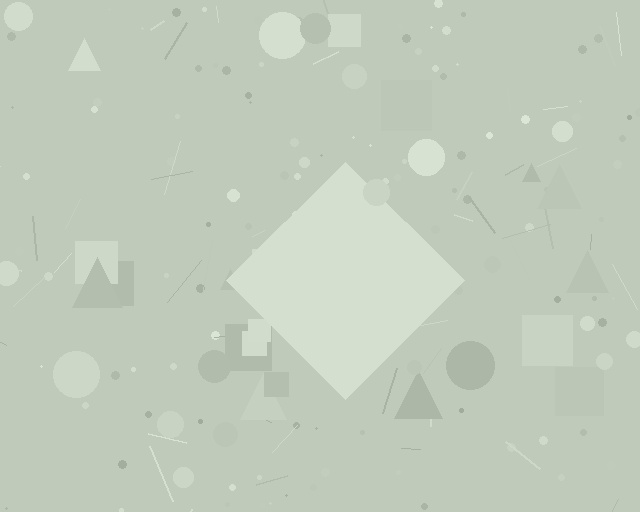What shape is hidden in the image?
A diamond is hidden in the image.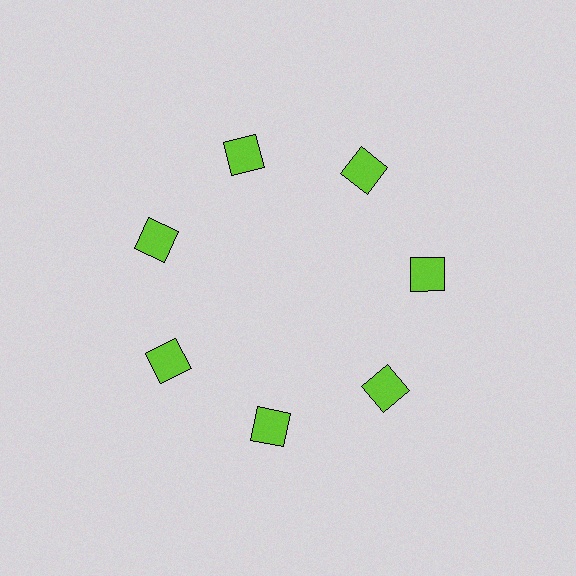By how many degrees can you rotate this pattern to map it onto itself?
The pattern maps onto itself every 51 degrees of rotation.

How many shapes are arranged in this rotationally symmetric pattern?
There are 7 shapes, arranged in 7 groups of 1.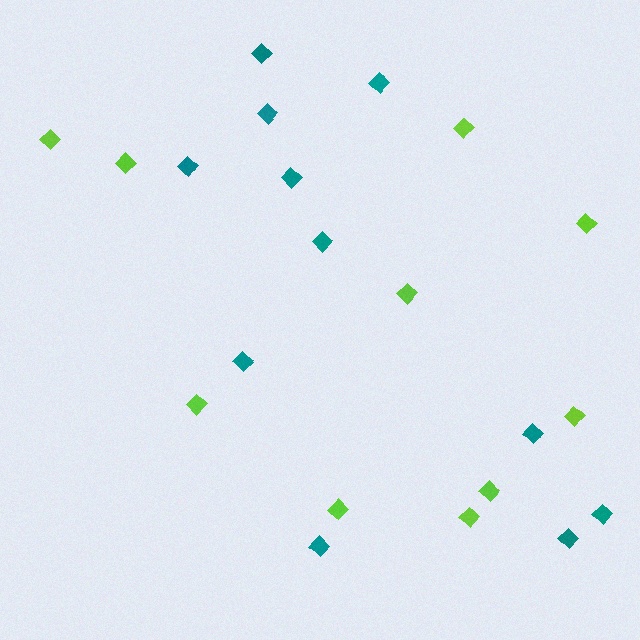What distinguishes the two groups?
There are 2 groups: one group of lime diamonds (10) and one group of teal diamonds (11).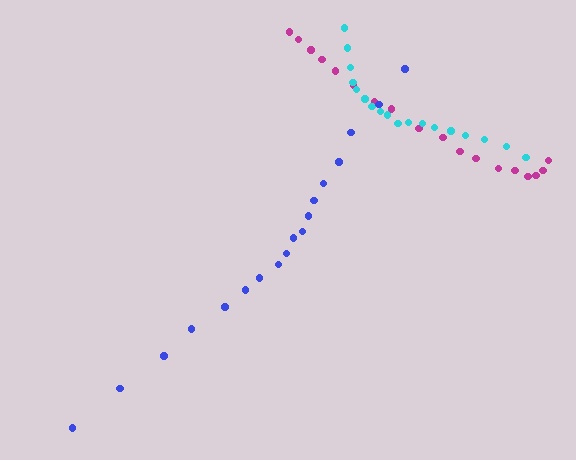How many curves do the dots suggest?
There are 3 distinct paths.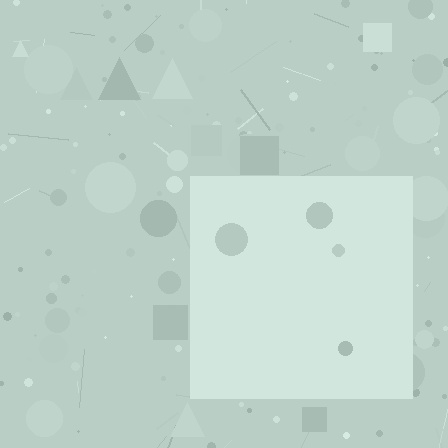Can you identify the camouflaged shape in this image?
The camouflaged shape is a square.